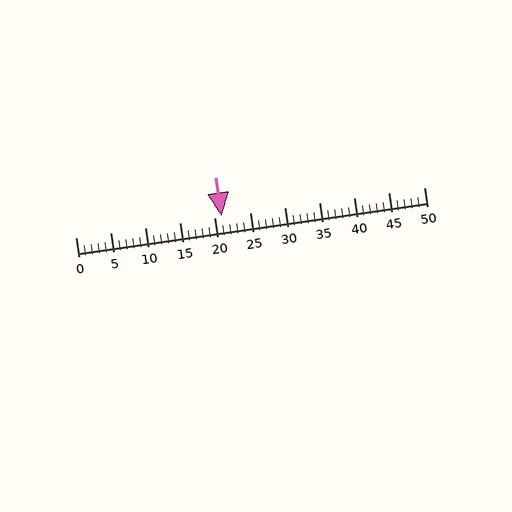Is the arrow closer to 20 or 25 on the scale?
The arrow is closer to 20.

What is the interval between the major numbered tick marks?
The major tick marks are spaced 5 units apart.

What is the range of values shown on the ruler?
The ruler shows values from 0 to 50.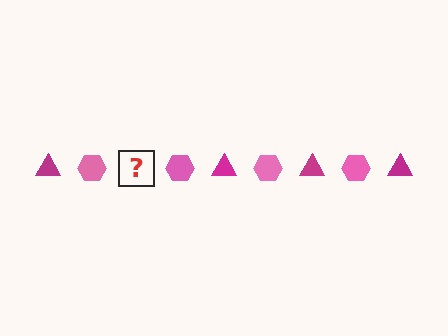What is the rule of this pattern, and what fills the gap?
The rule is that the pattern alternates between magenta triangle and pink hexagon. The gap should be filled with a magenta triangle.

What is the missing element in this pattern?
The missing element is a magenta triangle.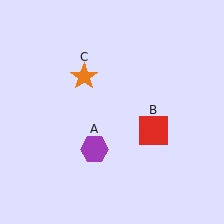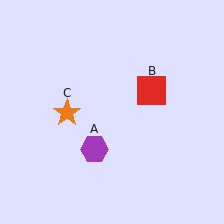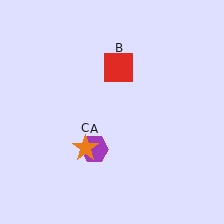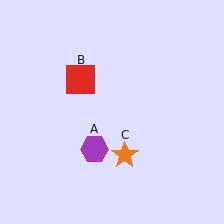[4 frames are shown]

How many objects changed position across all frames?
2 objects changed position: red square (object B), orange star (object C).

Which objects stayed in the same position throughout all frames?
Purple hexagon (object A) remained stationary.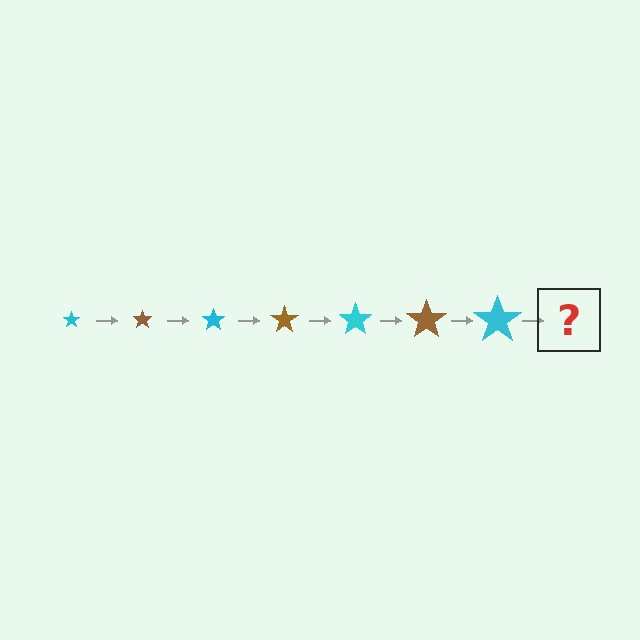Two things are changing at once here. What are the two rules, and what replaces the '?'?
The two rules are that the star grows larger each step and the color cycles through cyan and brown. The '?' should be a brown star, larger than the previous one.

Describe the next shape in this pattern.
It should be a brown star, larger than the previous one.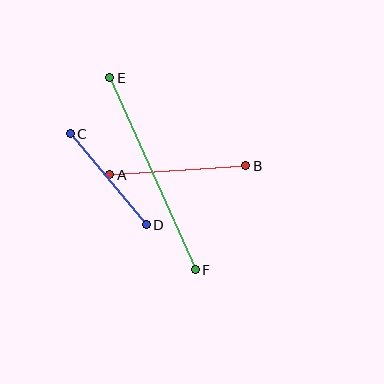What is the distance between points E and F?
The distance is approximately 210 pixels.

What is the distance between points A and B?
The distance is approximately 136 pixels.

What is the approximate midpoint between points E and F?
The midpoint is at approximately (152, 174) pixels.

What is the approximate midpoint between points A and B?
The midpoint is at approximately (178, 170) pixels.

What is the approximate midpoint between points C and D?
The midpoint is at approximately (108, 179) pixels.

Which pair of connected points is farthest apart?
Points E and F are farthest apart.